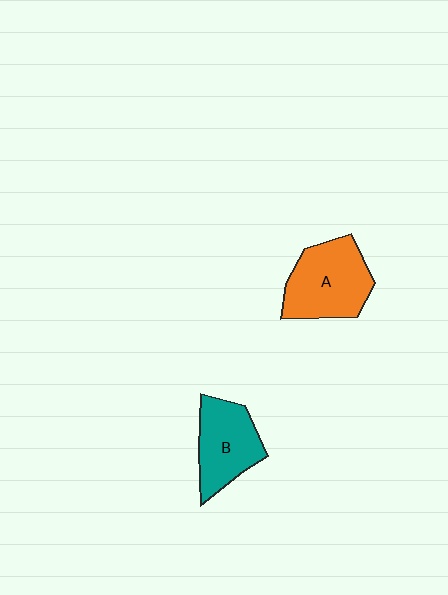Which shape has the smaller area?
Shape B (teal).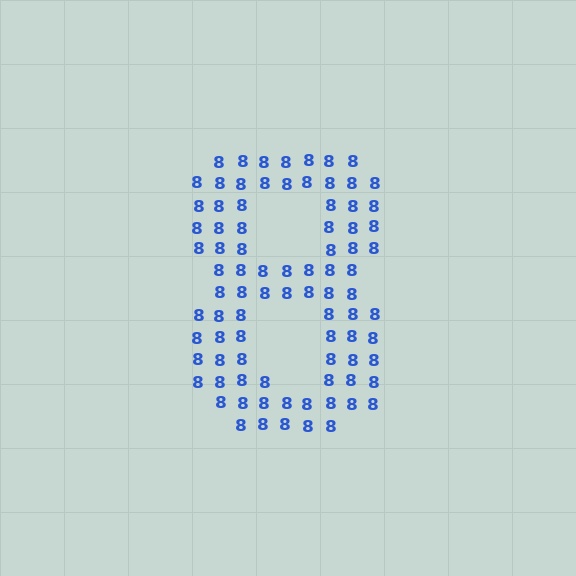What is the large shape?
The large shape is the digit 8.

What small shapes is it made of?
It is made of small digit 8's.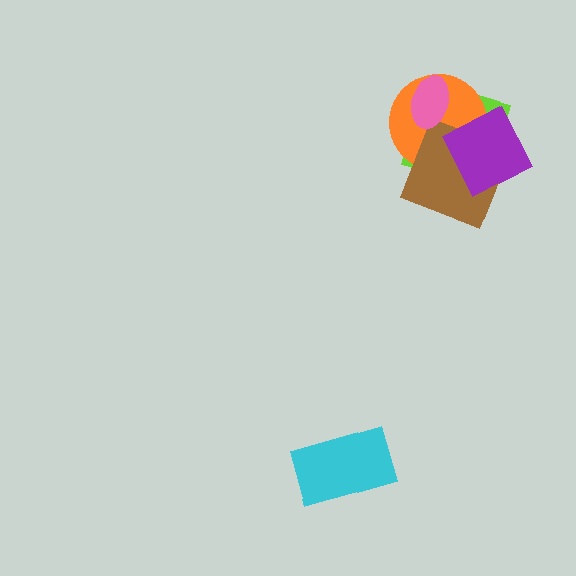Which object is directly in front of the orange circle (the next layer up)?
The brown square is directly in front of the orange circle.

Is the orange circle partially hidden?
Yes, it is partially covered by another shape.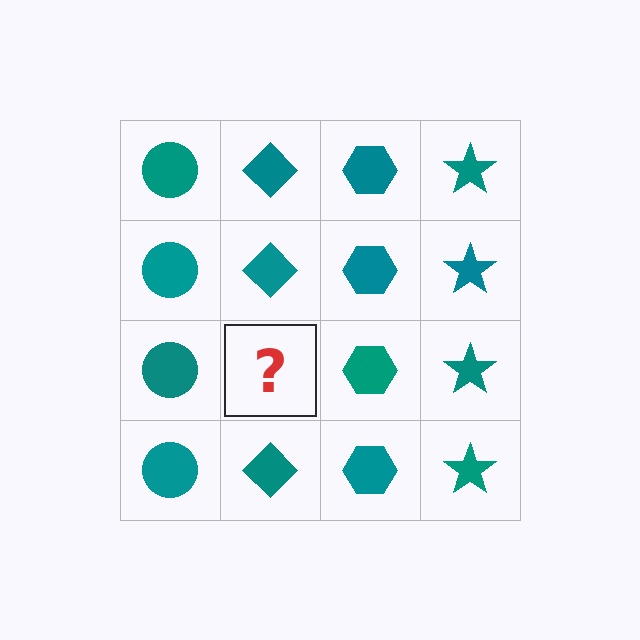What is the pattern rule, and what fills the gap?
The rule is that each column has a consistent shape. The gap should be filled with a teal diamond.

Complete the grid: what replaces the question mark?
The question mark should be replaced with a teal diamond.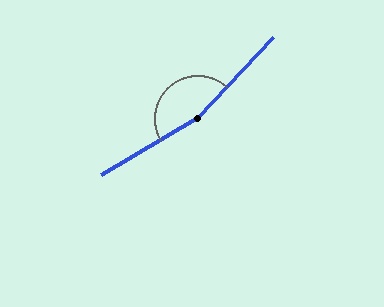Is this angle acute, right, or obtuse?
It is obtuse.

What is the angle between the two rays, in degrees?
Approximately 164 degrees.